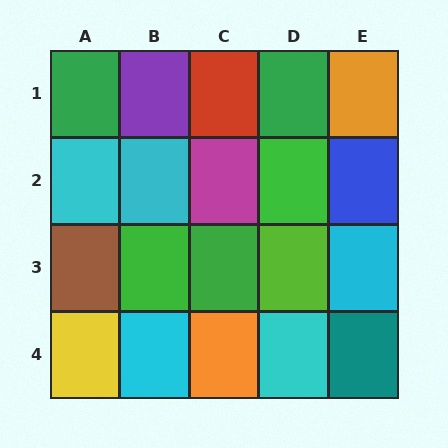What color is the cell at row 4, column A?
Yellow.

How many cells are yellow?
1 cell is yellow.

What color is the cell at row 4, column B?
Cyan.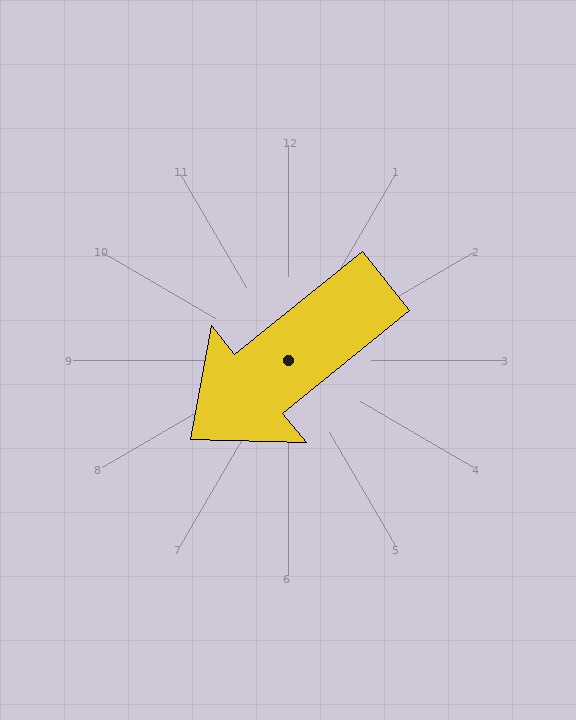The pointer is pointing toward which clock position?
Roughly 8 o'clock.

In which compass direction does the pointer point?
Southwest.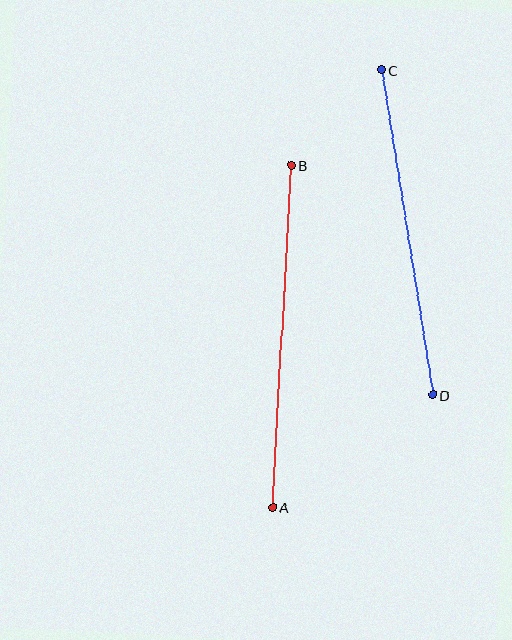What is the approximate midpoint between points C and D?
The midpoint is at approximately (407, 233) pixels.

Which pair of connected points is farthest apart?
Points A and B are farthest apart.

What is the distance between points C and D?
The distance is approximately 329 pixels.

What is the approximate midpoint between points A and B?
The midpoint is at approximately (282, 336) pixels.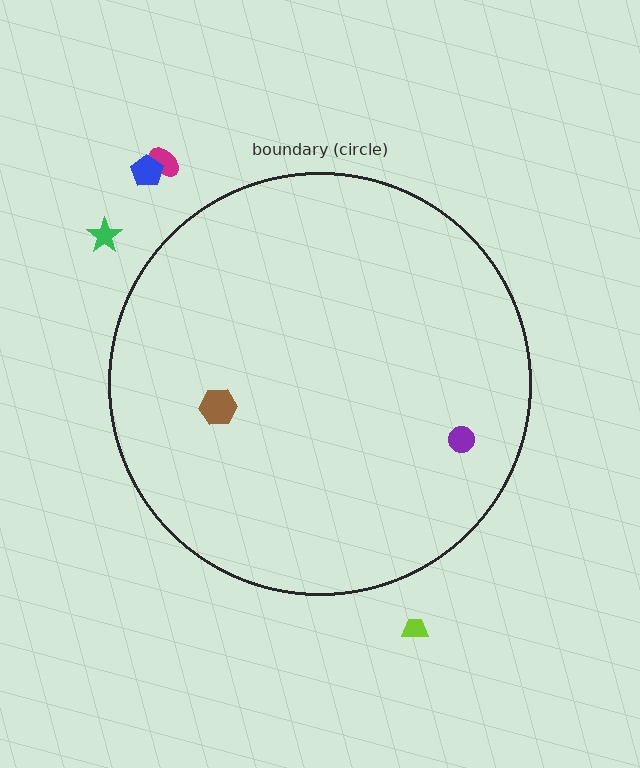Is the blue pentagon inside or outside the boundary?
Outside.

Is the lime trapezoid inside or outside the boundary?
Outside.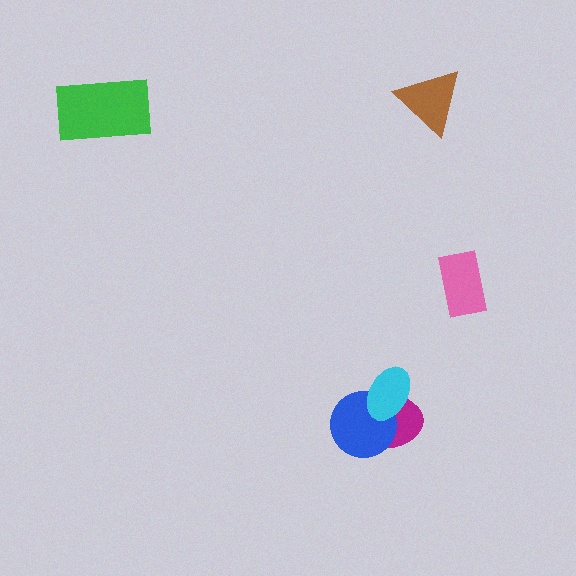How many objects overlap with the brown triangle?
0 objects overlap with the brown triangle.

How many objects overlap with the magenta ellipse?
2 objects overlap with the magenta ellipse.